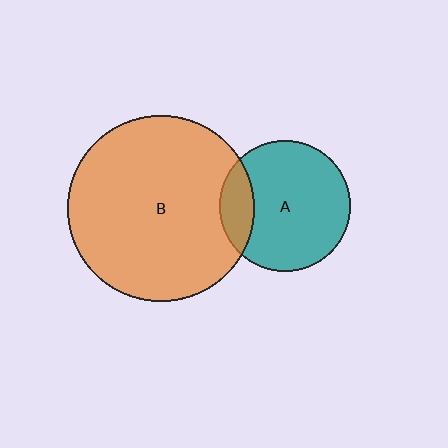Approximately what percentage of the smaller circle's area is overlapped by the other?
Approximately 15%.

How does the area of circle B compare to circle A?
Approximately 2.0 times.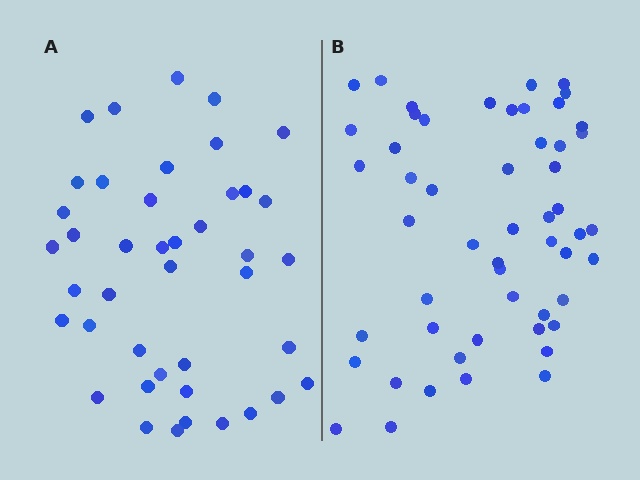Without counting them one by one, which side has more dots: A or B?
Region B (the right region) has more dots.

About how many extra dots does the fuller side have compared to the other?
Region B has roughly 12 or so more dots than region A.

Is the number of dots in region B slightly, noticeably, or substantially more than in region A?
Region B has noticeably more, but not dramatically so. The ratio is roughly 1.3 to 1.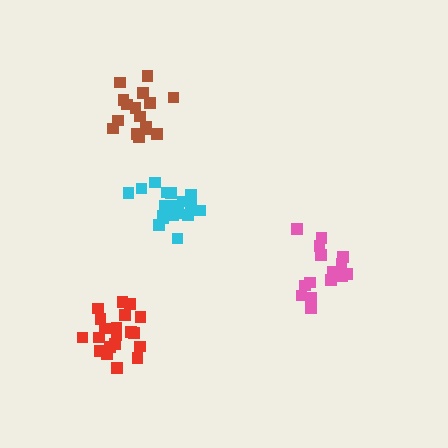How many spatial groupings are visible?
There are 4 spatial groupings.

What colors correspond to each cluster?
The clusters are colored: brown, cyan, pink, red.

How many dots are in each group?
Group 1: 16 dots, Group 2: 18 dots, Group 3: 16 dots, Group 4: 20 dots (70 total).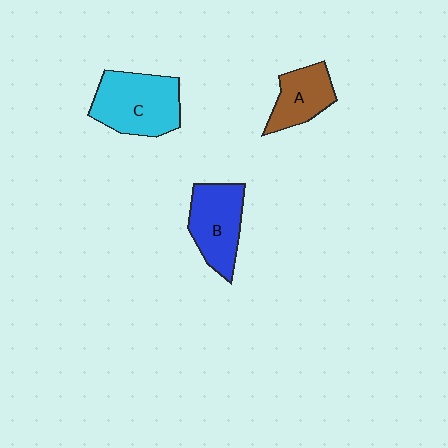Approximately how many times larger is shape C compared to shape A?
Approximately 1.6 times.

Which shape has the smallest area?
Shape A (brown).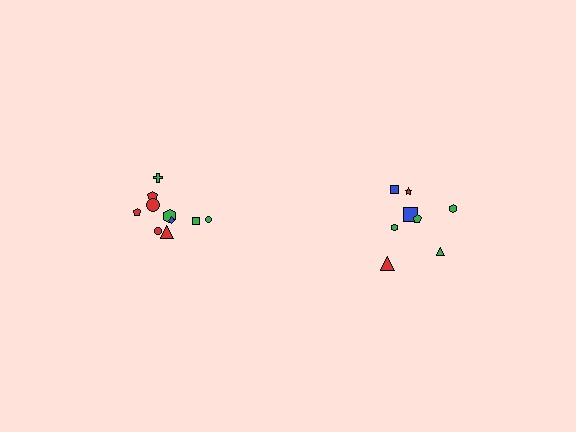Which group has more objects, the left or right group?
The left group.